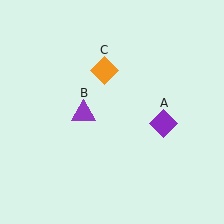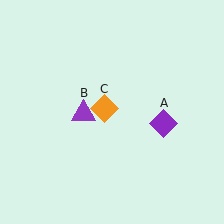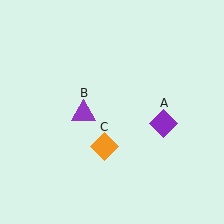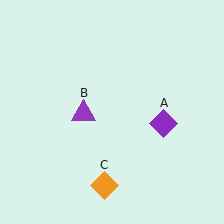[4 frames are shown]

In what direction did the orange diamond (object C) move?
The orange diamond (object C) moved down.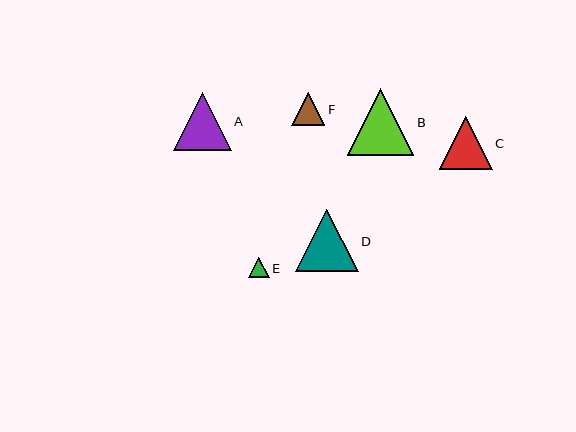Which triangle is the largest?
Triangle B is the largest with a size of approximately 66 pixels.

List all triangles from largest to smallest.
From largest to smallest: B, D, A, C, F, E.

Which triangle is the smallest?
Triangle E is the smallest with a size of approximately 21 pixels.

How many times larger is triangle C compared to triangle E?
Triangle C is approximately 2.6 times the size of triangle E.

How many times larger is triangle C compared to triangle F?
Triangle C is approximately 1.6 times the size of triangle F.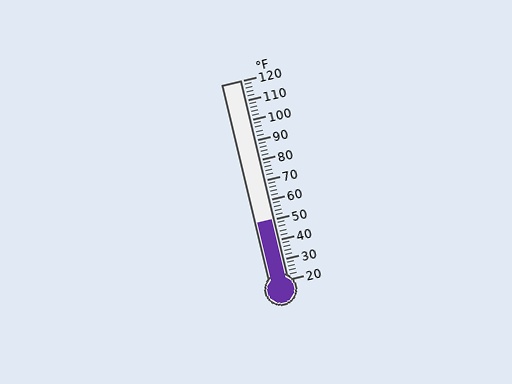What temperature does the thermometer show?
The thermometer shows approximately 50°F.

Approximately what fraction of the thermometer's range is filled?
The thermometer is filled to approximately 30% of its range.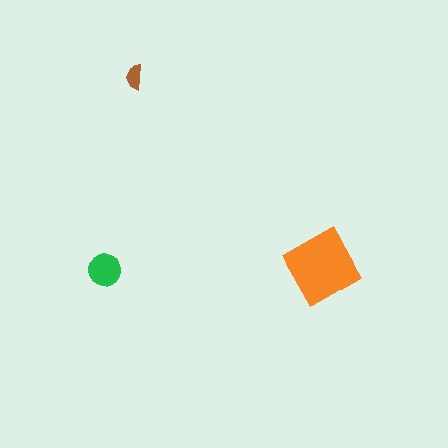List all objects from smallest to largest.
The brown semicircle, the green circle, the orange square.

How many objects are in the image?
There are 3 objects in the image.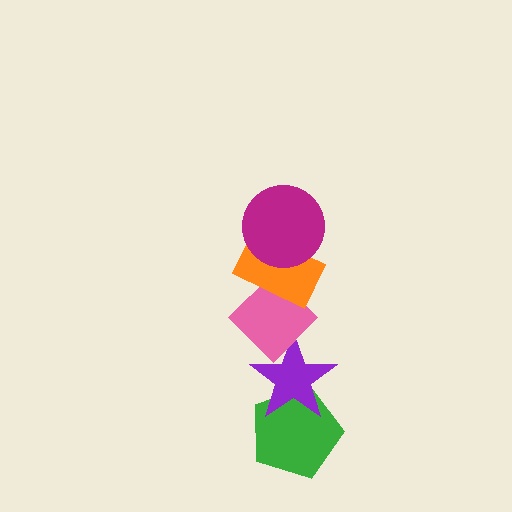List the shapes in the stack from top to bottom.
From top to bottom: the magenta circle, the orange rectangle, the pink diamond, the purple star, the green pentagon.